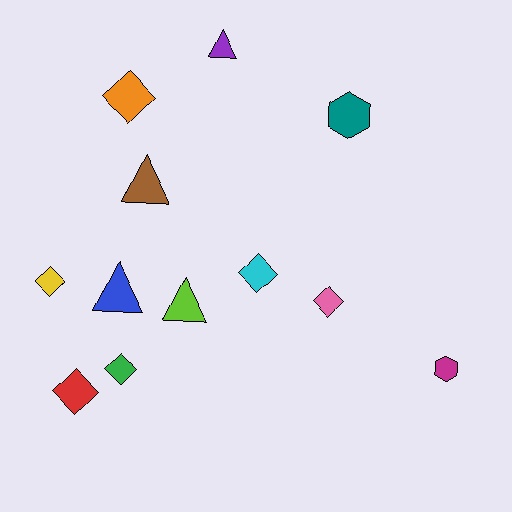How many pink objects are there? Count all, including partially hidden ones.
There is 1 pink object.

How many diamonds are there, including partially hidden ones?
There are 6 diamonds.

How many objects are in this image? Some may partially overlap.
There are 12 objects.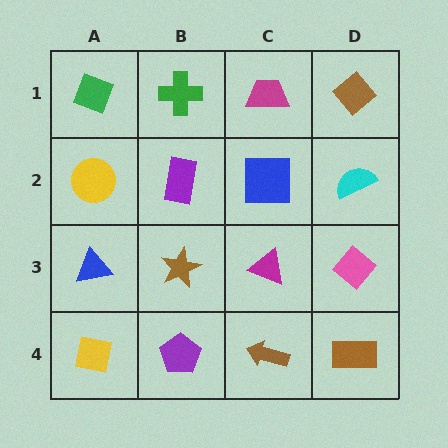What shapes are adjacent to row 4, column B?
A brown star (row 3, column B), a yellow square (row 4, column A), a brown arrow (row 4, column C).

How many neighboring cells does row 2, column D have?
3.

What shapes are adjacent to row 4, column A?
A blue triangle (row 3, column A), a purple pentagon (row 4, column B).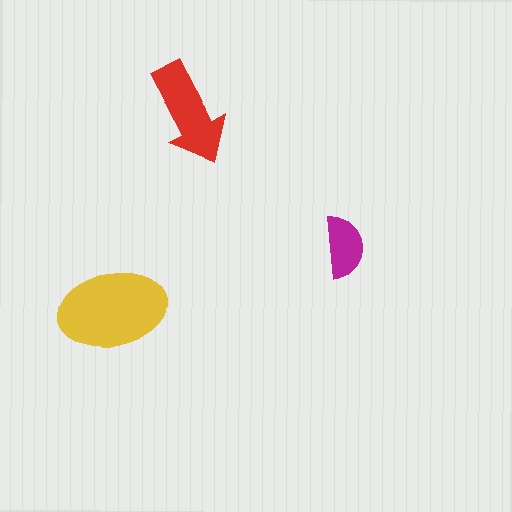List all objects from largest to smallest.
The yellow ellipse, the red arrow, the magenta semicircle.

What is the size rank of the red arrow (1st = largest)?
2nd.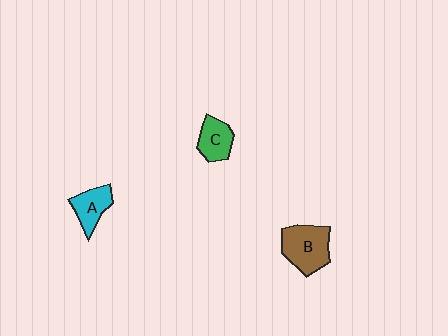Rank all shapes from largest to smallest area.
From largest to smallest: B (brown), A (cyan), C (green).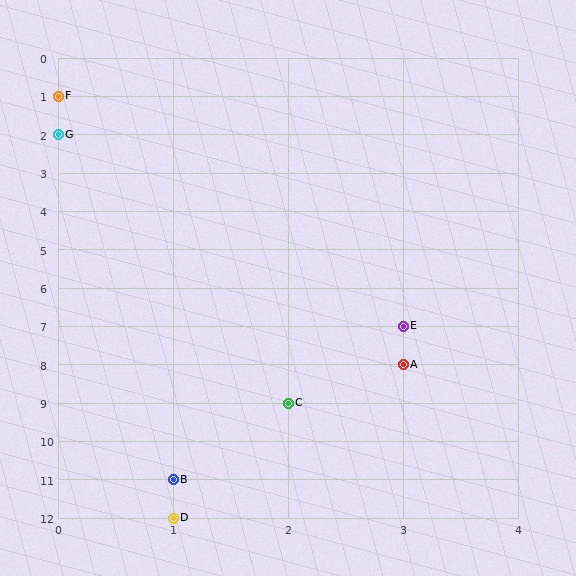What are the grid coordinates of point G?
Point G is at grid coordinates (0, 2).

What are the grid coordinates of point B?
Point B is at grid coordinates (1, 11).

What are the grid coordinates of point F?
Point F is at grid coordinates (0, 1).